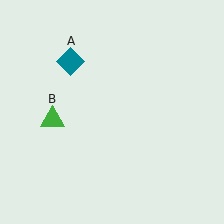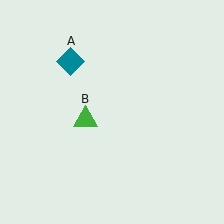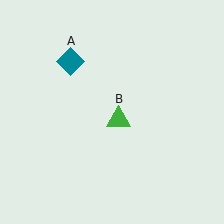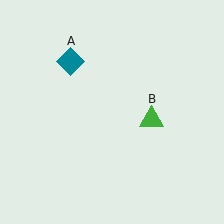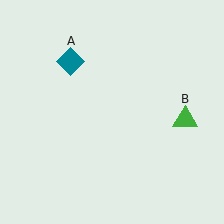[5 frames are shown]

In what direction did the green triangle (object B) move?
The green triangle (object B) moved right.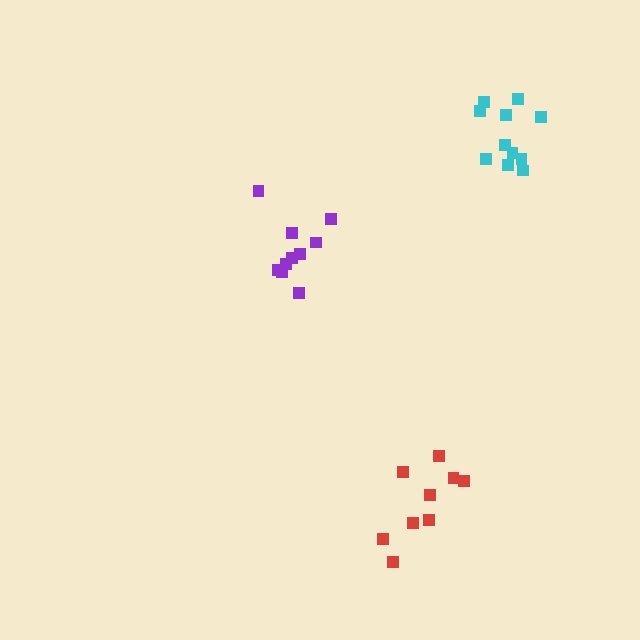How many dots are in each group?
Group 1: 10 dots, Group 2: 9 dots, Group 3: 11 dots (30 total).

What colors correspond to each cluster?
The clusters are colored: purple, red, cyan.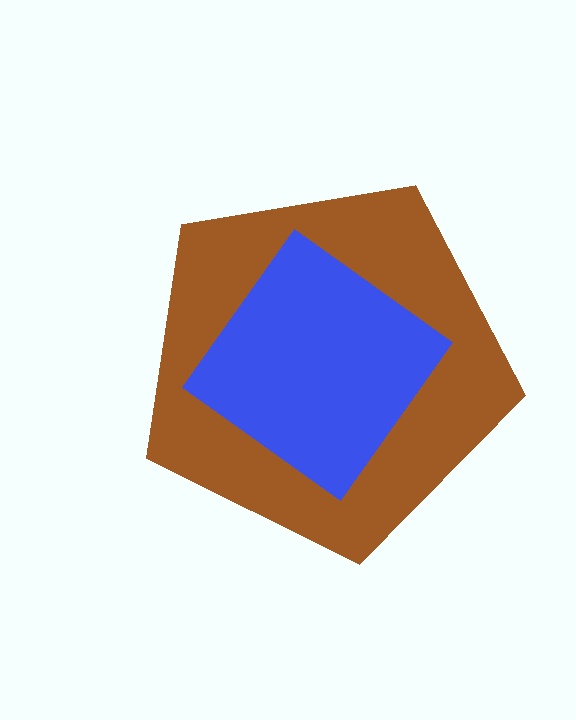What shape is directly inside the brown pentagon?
The blue diamond.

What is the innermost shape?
The blue diamond.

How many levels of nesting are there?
2.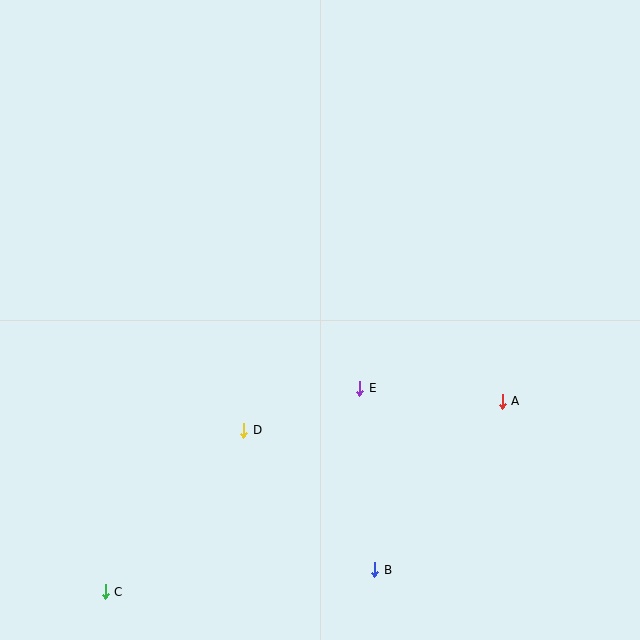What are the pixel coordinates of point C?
Point C is at (105, 592).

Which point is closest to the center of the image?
Point E at (360, 389) is closest to the center.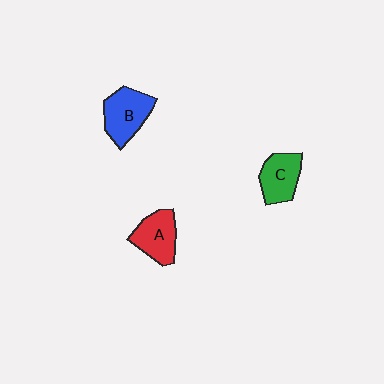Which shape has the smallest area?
Shape C (green).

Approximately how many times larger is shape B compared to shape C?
Approximately 1.2 times.